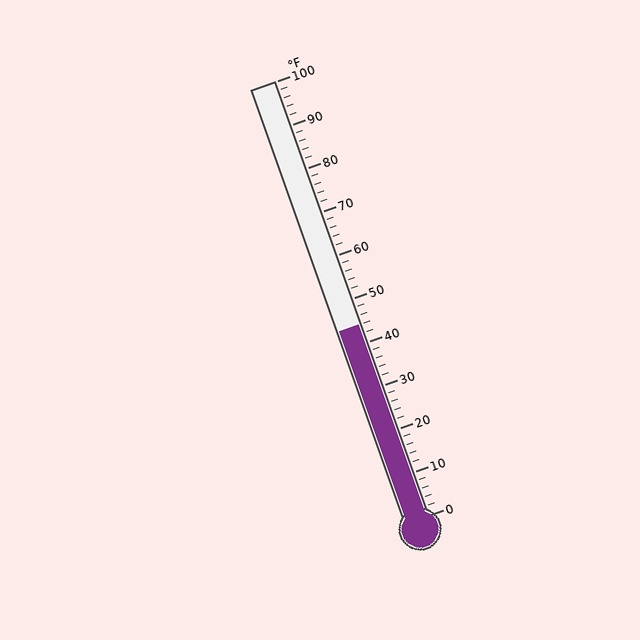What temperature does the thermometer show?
The thermometer shows approximately 44°F.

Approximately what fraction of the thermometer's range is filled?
The thermometer is filled to approximately 45% of its range.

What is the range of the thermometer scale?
The thermometer scale ranges from 0°F to 100°F.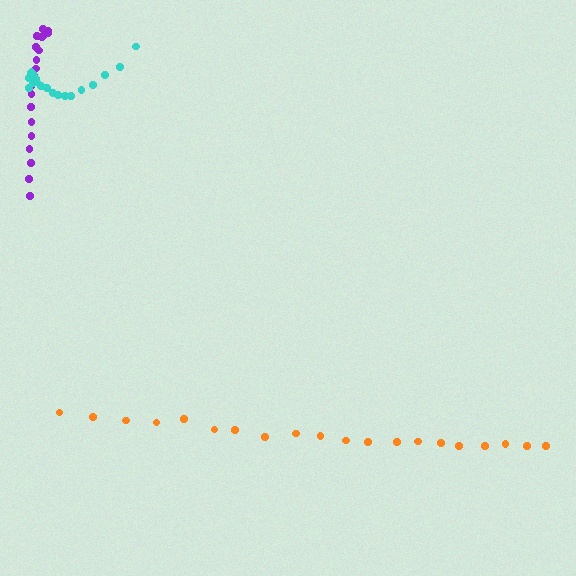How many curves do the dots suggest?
There are 3 distinct paths.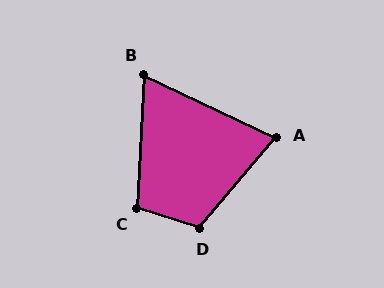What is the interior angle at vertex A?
Approximately 75 degrees (acute).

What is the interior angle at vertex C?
Approximately 105 degrees (obtuse).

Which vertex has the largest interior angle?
D, at approximately 112 degrees.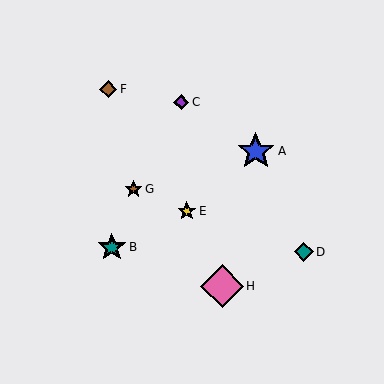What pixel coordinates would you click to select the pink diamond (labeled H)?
Click at (222, 286) to select the pink diamond H.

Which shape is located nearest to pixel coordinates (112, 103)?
The brown diamond (labeled F) at (108, 89) is nearest to that location.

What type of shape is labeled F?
Shape F is a brown diamond.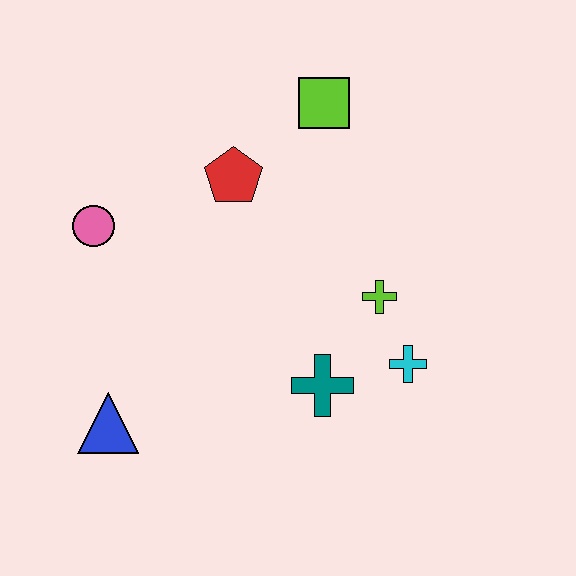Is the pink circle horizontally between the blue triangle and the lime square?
No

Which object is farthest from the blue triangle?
The lime square is farthest from the blue triangle.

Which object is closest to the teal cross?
The cyan cross is closest to the teal cross.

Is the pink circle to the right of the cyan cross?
No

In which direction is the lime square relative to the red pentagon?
The lime square is to the right of the red pentagon.